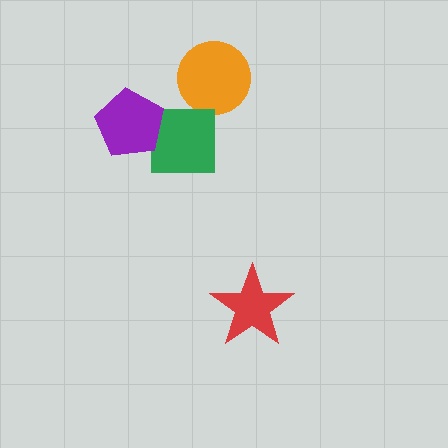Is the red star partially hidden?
No, no other shape covers it.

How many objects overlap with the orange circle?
0 objects overlap with the orange circle.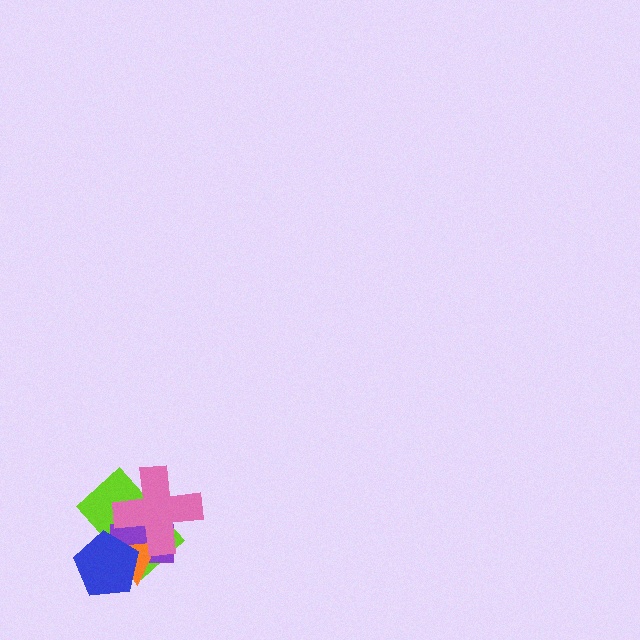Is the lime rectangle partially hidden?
Yes, it is partially covered by another shape.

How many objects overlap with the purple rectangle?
4 objects overlap with the purple rectangle.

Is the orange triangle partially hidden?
Yes, it is partially covered by another shape.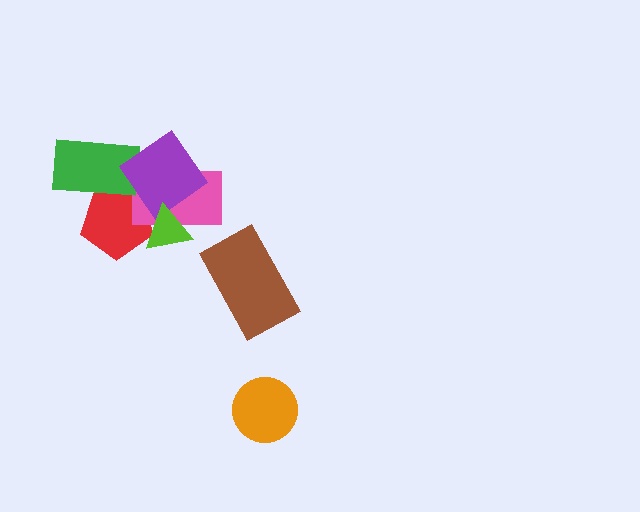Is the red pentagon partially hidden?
Yes, it is partially covered by another shape.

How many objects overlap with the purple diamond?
4 objects overlap with the purple diamond.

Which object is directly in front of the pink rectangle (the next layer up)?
The purple diamond is directly in front of the pink rectangle.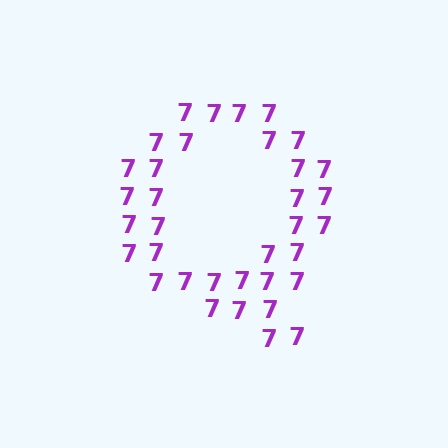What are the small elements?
The small elements are digit 7's.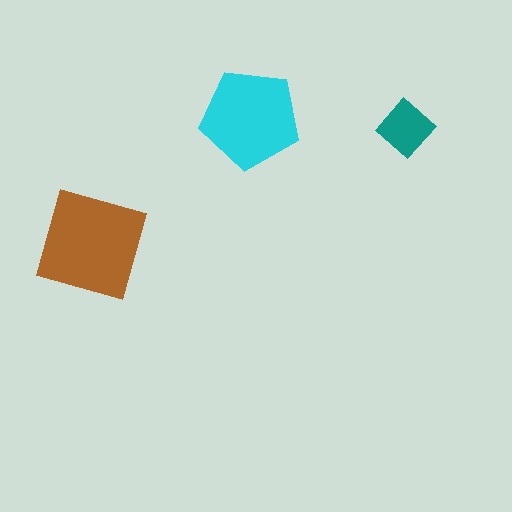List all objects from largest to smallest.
The brown square, the cyan pentagon, the teal diamond.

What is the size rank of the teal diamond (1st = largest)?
3rd.